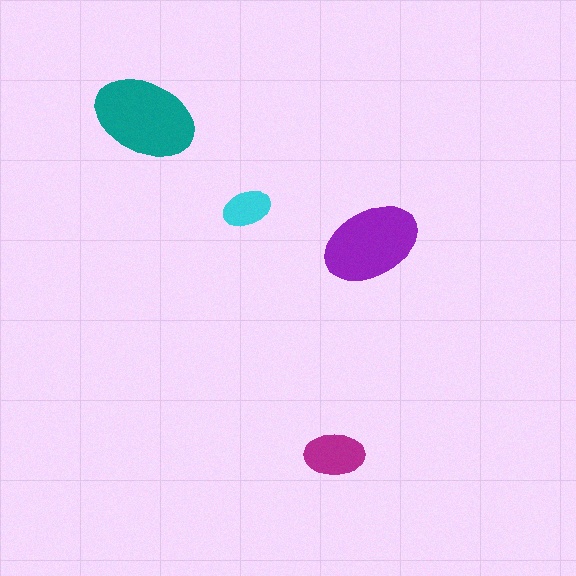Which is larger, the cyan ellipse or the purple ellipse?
The purple one.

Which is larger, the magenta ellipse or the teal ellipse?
The teal one.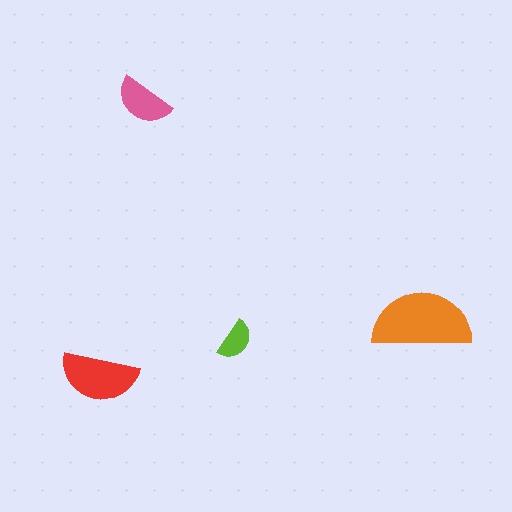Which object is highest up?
The pink semicircle is topmost.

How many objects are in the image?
There are 4 objects in the image.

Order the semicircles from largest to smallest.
the orange one, the red one, the pink one, the lime one.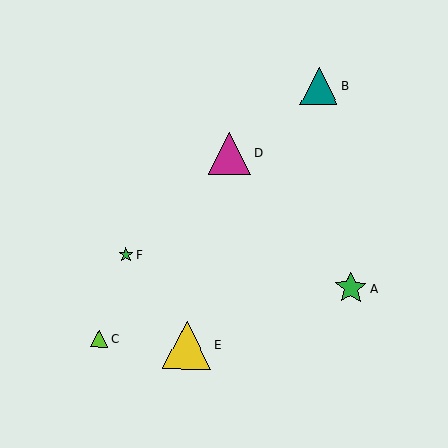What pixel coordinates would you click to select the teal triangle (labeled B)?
Click at (319, 86) to select the teal triangle B.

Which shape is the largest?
The yellow triangle (labeled E) is the largest.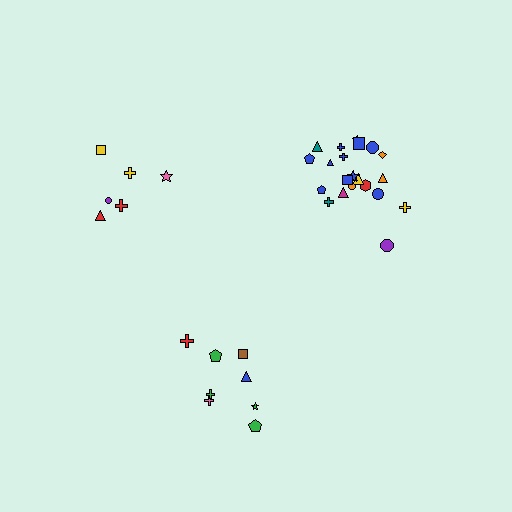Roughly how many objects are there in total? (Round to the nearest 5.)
Roughly 35 objects in total.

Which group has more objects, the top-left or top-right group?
The top-right group.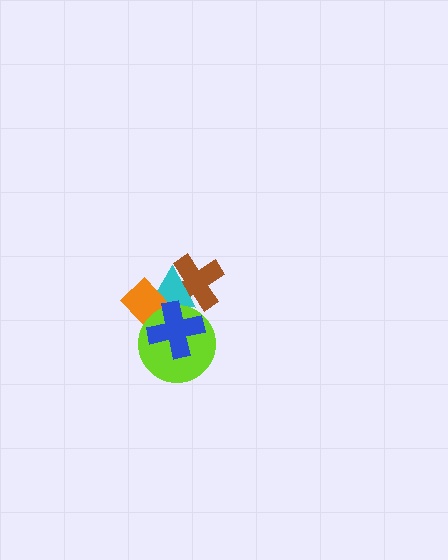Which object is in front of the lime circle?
The blue cross is in front of the lime circle.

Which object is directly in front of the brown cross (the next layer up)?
The cyan triangle is directly in front of the brown cross.